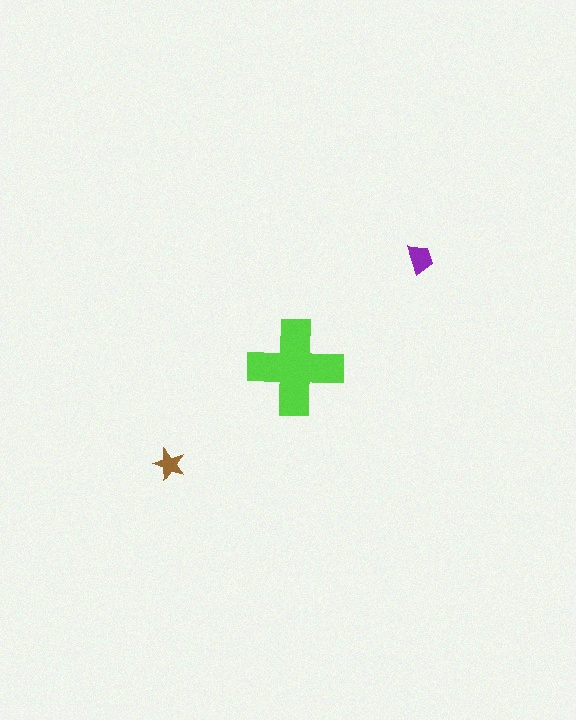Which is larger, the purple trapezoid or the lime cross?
The lime cross.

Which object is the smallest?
The brown star.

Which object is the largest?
The lime cross.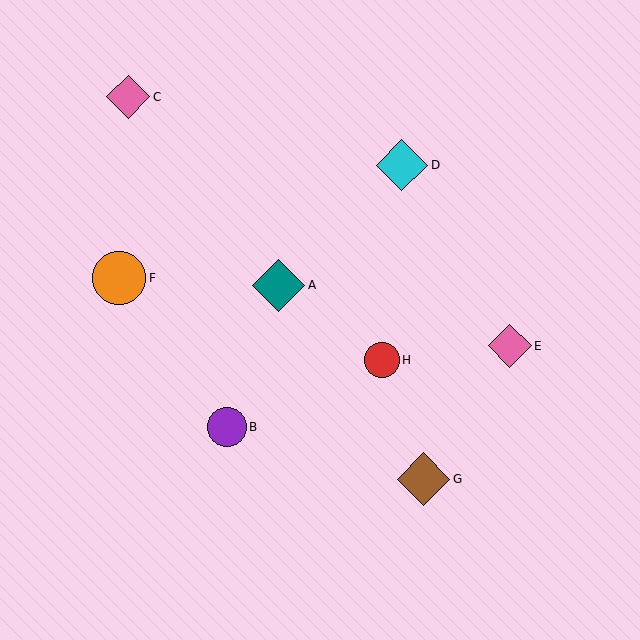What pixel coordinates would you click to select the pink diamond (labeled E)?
Click at (510, 346) to select the pink diamond E.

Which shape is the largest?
The orange circle (labeled F) is the largest.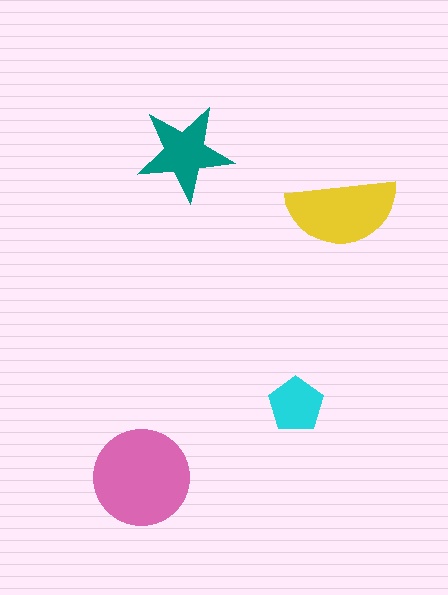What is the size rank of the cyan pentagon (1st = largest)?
4th.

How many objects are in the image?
There are 4 objects in the image.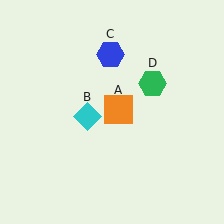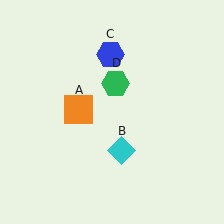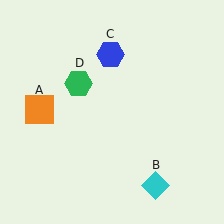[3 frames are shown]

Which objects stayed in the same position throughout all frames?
Blue hexagon (object C) remained stationary.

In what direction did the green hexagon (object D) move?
The green hexagon (object D) moved left.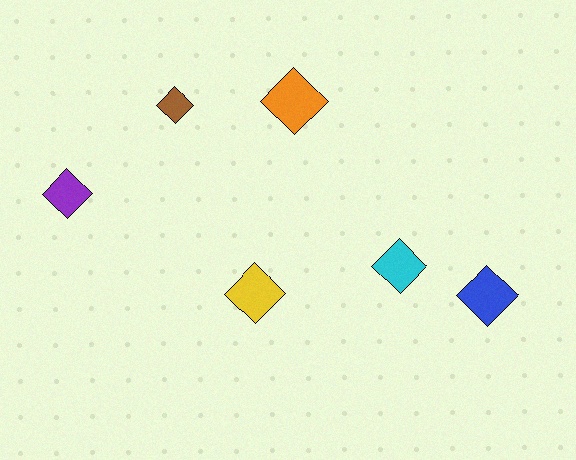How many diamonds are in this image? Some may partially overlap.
There are 6 diamonds.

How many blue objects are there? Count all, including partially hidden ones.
There is 1 blue object.